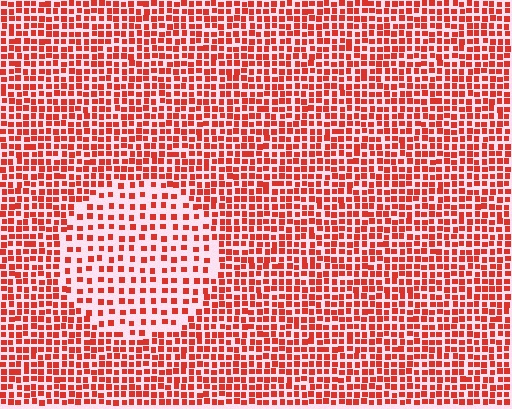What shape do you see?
I see a circle.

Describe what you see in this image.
The image contains small red elements arranged at two different densities. A circle-shaped region is visible where the elements are less densely packed than the surrounding area.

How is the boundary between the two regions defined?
The boundary is defined by a change in element density (approximately 2.0x ratio). All elements are the same color, size, and shape.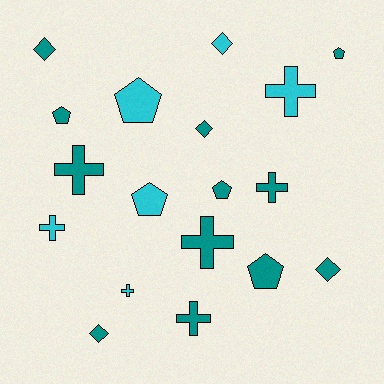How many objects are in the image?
There are 18 objects.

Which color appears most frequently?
Teal, with 12 objects.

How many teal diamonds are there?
There are 4 teal diamonds.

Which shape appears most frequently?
Cross, with 7 objects.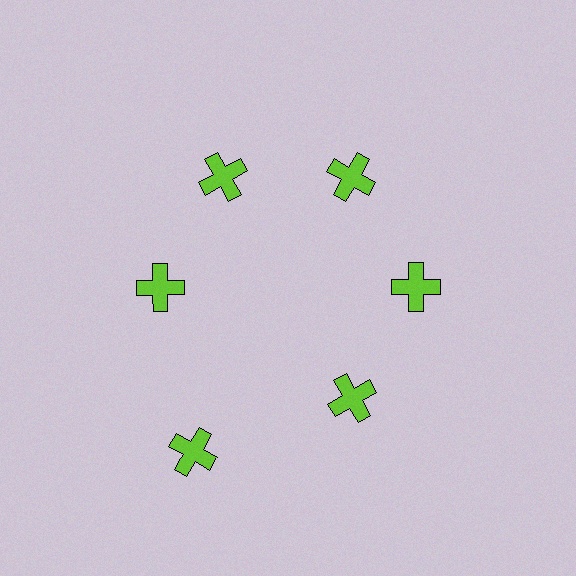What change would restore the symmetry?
The symmetry would be restored by moving it inward, back onto the ring so that all 6 crosses sit at equal angles and equal distance from the center.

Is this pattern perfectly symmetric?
No. The 6 lime crosses are arranged in a ring, but one element near the 7 o'clock position is pushed outward from the center, breaking the 6-fold rotational symmetry.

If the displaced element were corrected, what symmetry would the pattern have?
It would have 6-fold rotational symmetry — the pattern would map onto itself every 60 degrees.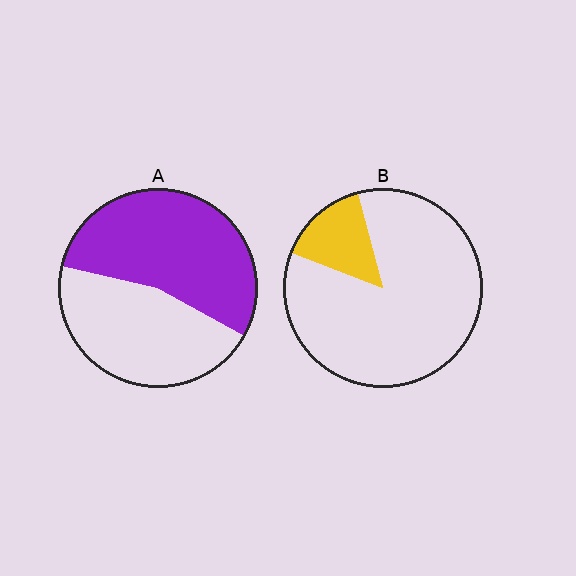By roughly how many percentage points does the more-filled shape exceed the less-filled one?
By roughly 40 percentage points (A over B).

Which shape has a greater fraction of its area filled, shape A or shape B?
Shape A.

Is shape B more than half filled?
No.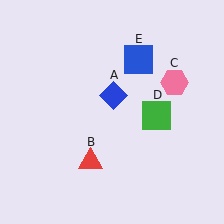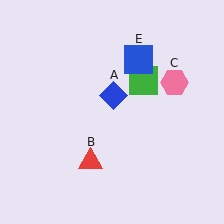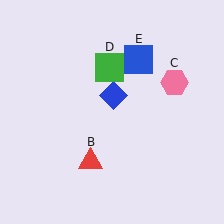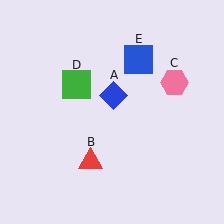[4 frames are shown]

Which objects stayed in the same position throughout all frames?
Blue diamond (object A) and red triangle (object B) and pink hexagon (object C) and blue square (object E) remained stationary.